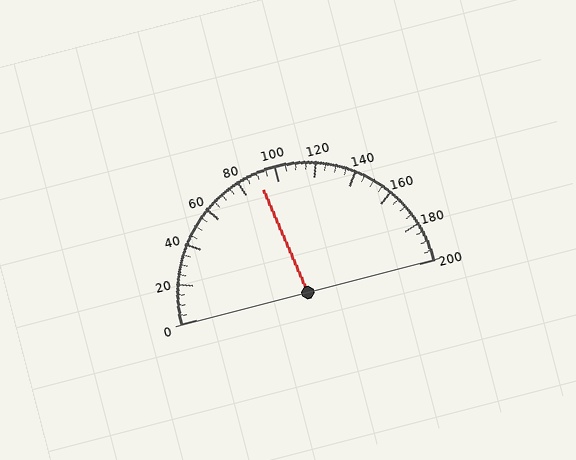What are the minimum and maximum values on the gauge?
The gauge ranges from 0 to 200.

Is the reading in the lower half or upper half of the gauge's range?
The reading is in the lower half of the range (0 to 200).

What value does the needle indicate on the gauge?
The needle indicates approximately 90.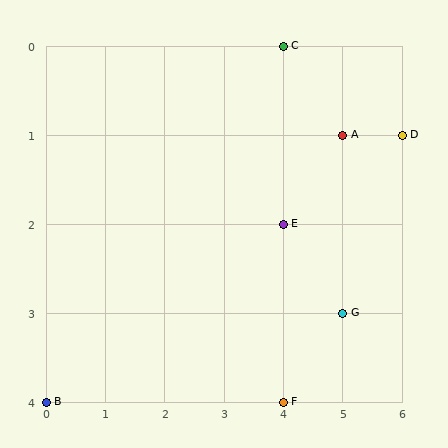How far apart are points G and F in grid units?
Points G and F are 1 column and 1 row apart (about 1.4 grid units diagonally).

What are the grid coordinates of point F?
Point F is at grid coordinates (4, 4).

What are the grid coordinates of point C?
Point C is at grid coordinates (4, 0).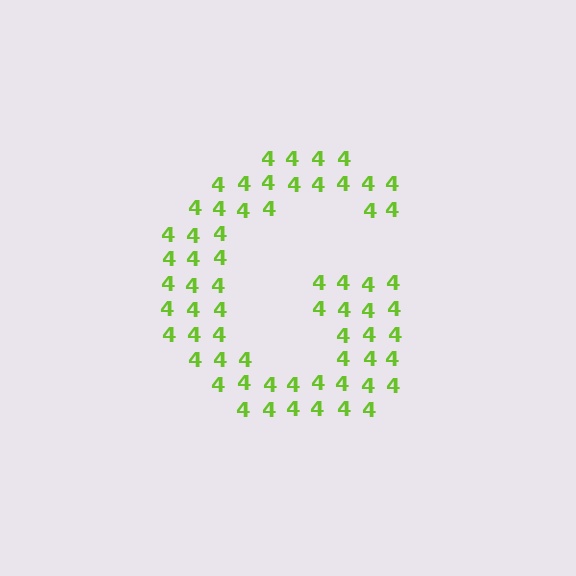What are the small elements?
The small elements are digit 4's.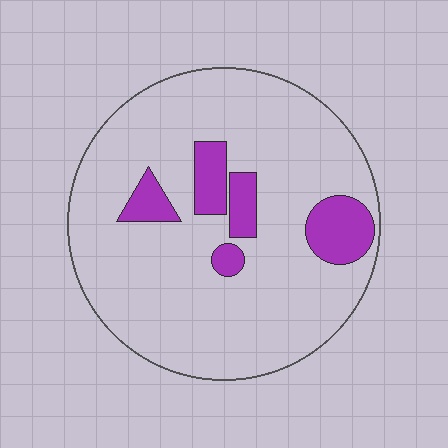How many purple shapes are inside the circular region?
5.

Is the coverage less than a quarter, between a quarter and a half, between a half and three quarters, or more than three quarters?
Less than a quarter.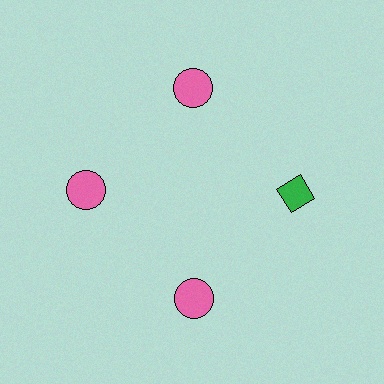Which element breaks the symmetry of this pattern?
The green diamond at roughly the 3 o'clock position breaks the symmetry. All other shapes are pink circles.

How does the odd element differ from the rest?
It differs in both color (green instead of pink) and shape (diamond instead of circle).